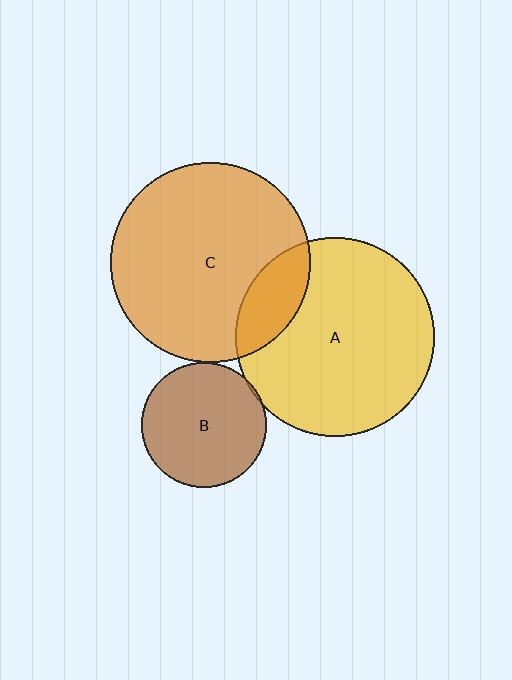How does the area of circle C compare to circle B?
Approximately 2.6 times.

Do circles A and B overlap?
Yes.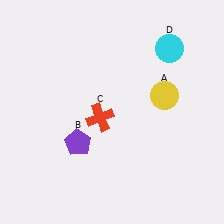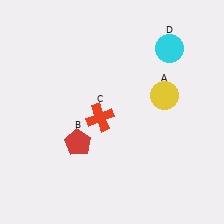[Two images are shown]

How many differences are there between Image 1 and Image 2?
There is 1 difference between the two images.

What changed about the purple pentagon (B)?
In Image 1, B is purple. In Image 2, it changed to red.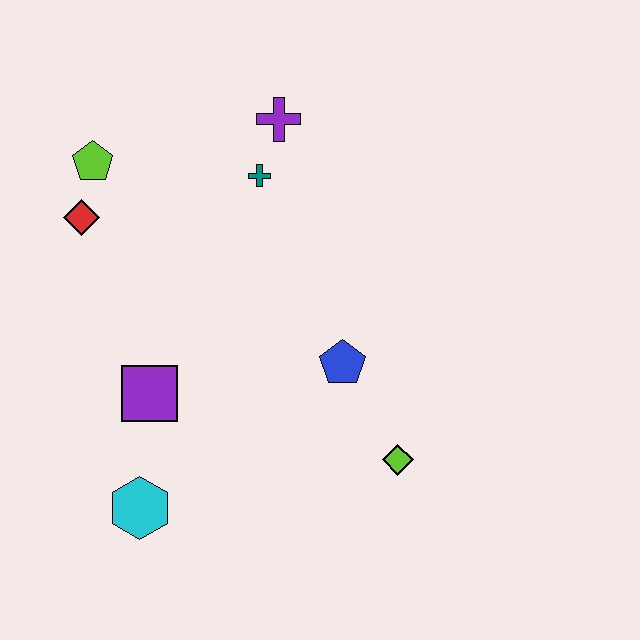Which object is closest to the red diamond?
The lime pentagon is closest to the red diamond.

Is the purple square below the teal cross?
Yes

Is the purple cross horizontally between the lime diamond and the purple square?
Yes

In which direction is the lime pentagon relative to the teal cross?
The lime pentagon is to the left of the teal cross.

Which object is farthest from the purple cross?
The cyan hexagon is farthest from the purple cross.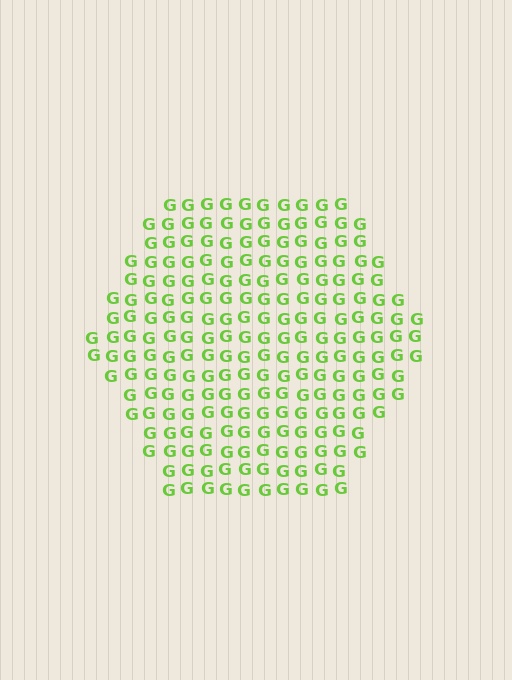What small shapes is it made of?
It is made of small letter G's.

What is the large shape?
The large shape is a hexagon.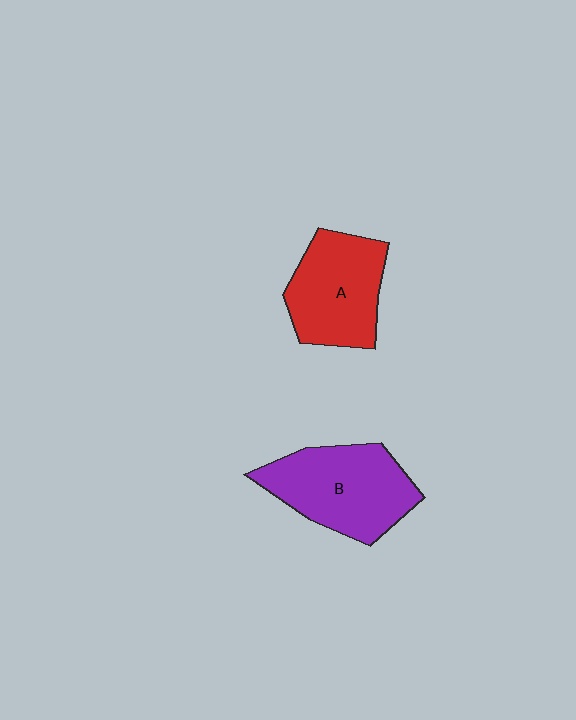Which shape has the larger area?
Shape B (purple).